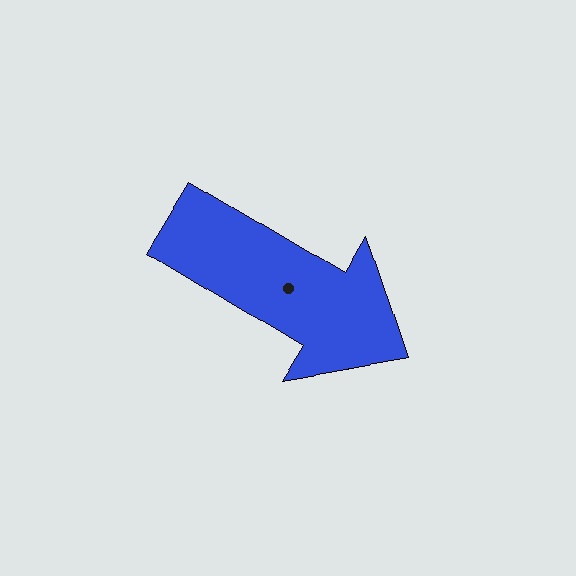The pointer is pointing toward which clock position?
Roughly 4 o'clock.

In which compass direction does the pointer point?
Southeast.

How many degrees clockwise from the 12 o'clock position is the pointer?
Approximately 121 degrees.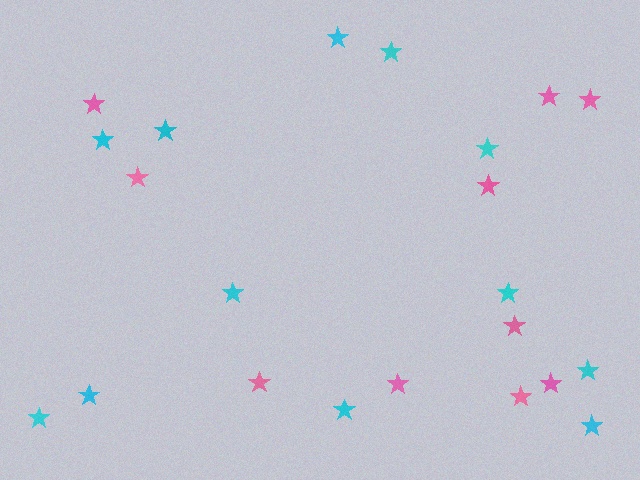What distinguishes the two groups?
There are 2 groups: one group of cyan stars (12) and one group of pink stars (10).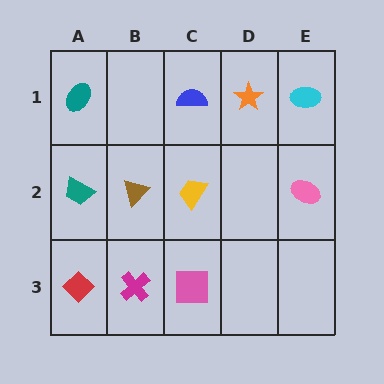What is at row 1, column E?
A cyan ellipse.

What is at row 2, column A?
A teal trapezoid.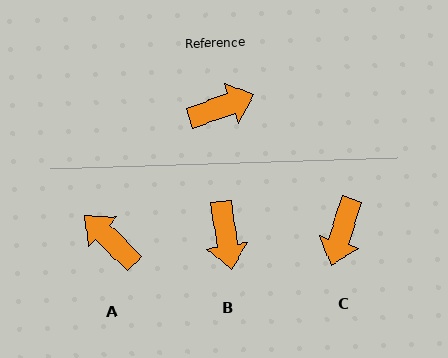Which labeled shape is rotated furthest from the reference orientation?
C, about 127 degrees away.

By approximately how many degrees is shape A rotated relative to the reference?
Approximately 116 degrees counter-clockwise.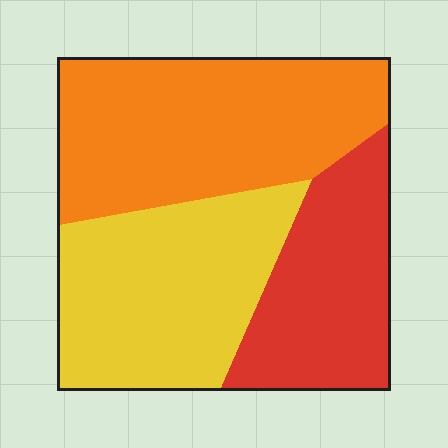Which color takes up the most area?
Orange, at roughly 40%.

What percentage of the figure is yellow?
Yellow takes up about one third (1/3) of the figure.